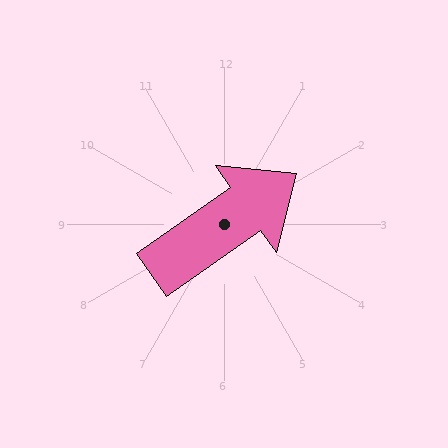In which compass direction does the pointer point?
Northeast.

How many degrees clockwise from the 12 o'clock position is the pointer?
Approximately 55 degrees.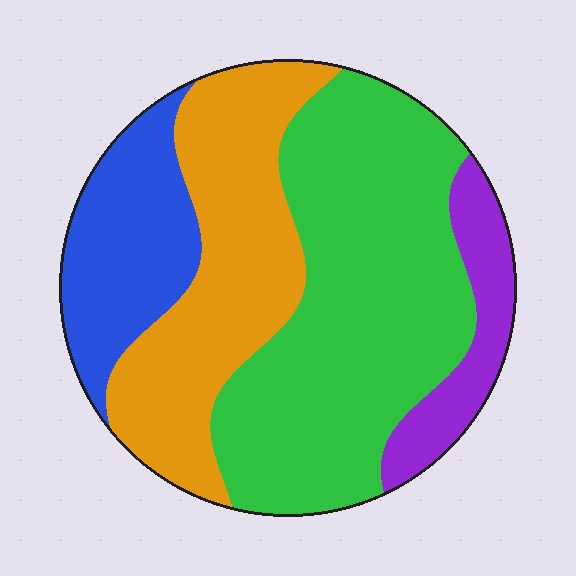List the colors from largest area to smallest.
From largest to smallest: green, orange, blue, purple.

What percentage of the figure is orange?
Orange takes up between a sixth and a third of the figure.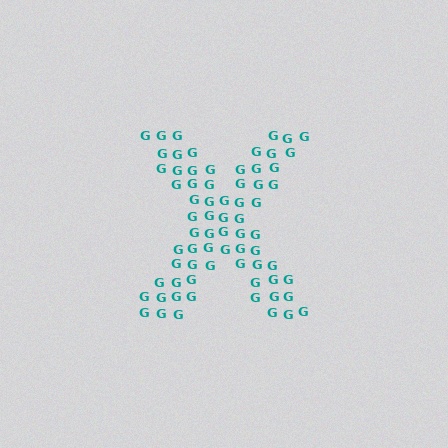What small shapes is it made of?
It is made of small letter G's.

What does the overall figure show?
The overall figure shows the letter X.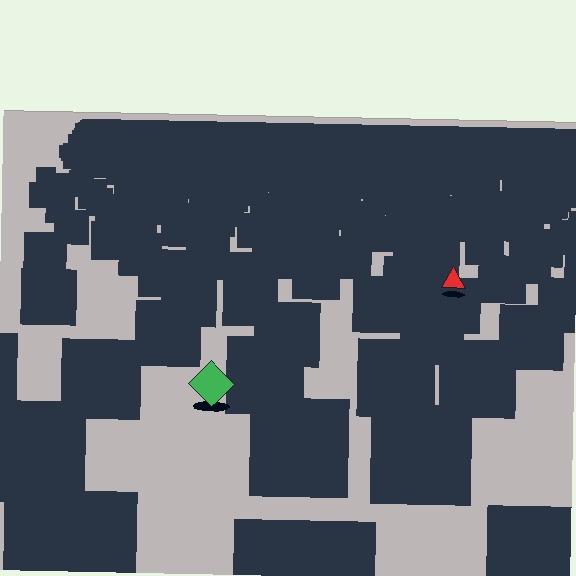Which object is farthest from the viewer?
The red triangle is farthest from the viewer. It appears smaller and the ground texture around it is denser.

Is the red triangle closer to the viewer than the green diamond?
No. The green diamond is closer — you can tell from the texture gradient: the ground texture is coarser near it.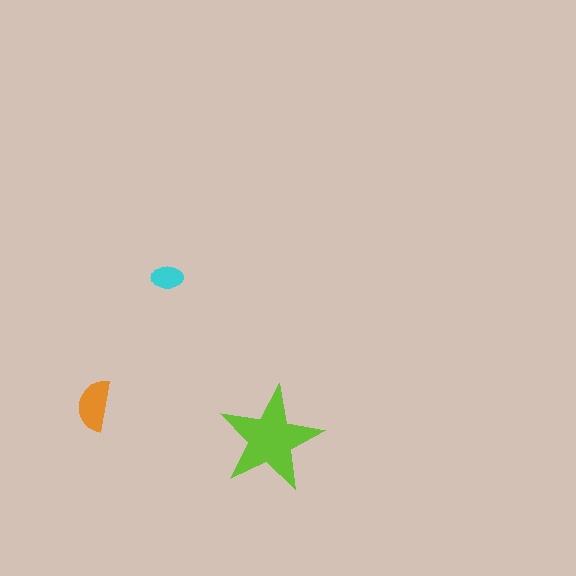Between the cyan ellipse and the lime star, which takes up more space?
The lime star.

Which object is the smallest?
The cyan ellipse.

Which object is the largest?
The lime star.